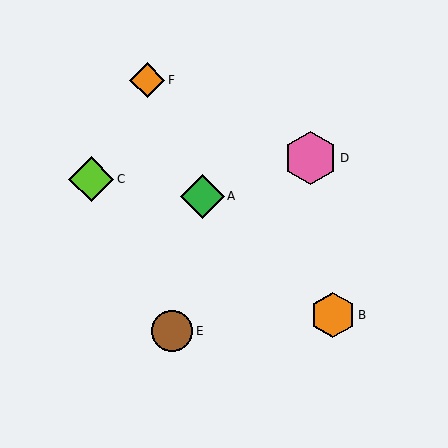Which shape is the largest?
The pink hexagon (labeled D) is the largest.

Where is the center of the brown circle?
The center of the brown circle is at (172, 331).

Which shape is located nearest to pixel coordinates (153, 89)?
The orange diamond (labeled F) at (147, 80) is nearest to that location.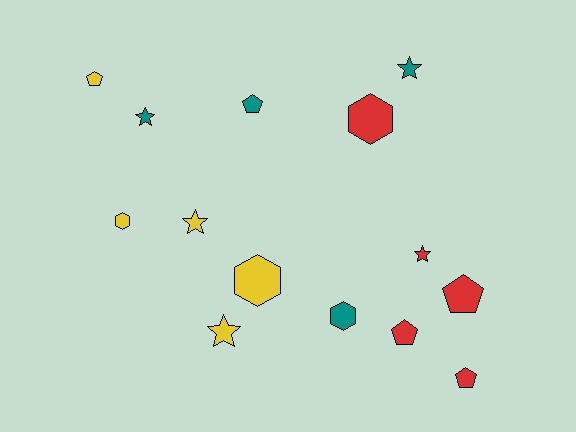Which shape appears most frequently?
Star, with 5 objects.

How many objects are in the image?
There are 14 objects.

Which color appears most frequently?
Yellow, with 5 objects.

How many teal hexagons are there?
There is 1 teal hexagon.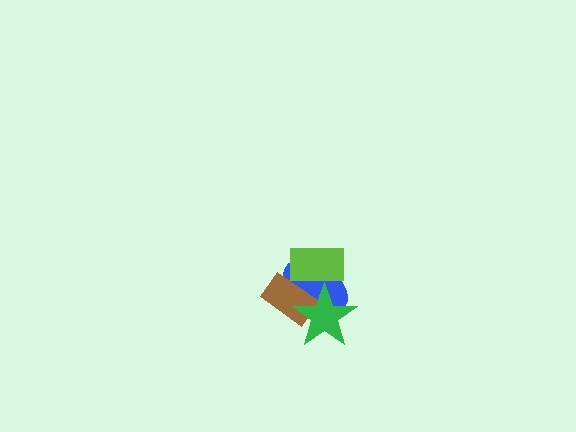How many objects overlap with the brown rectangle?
3 objects overlap with the brown rectangle.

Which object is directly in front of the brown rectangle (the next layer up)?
The lime rectangle is directly in front of the brown rectangle.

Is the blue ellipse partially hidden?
Yes, it is partially covered by another shape.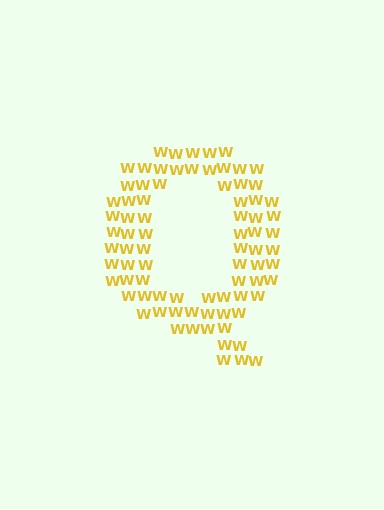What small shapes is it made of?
It is made of small letter W's.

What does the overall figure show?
The overall figure shows the letter Q.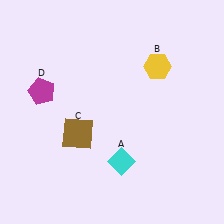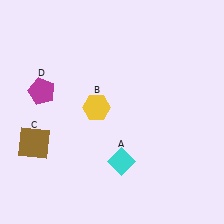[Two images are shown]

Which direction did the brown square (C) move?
The brown square (C) moved left.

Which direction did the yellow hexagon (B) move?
The yellow hexagon (B) moved left.